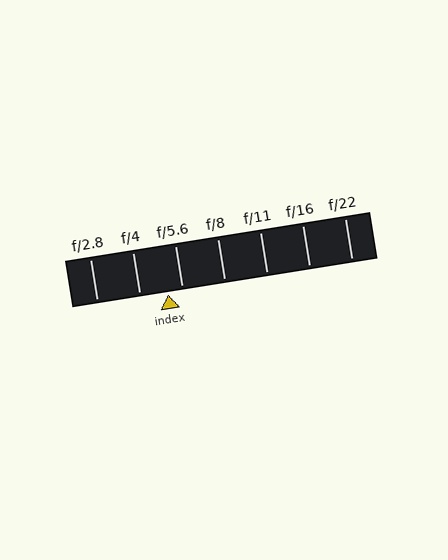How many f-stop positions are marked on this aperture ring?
There are 7 f-stop positions marked.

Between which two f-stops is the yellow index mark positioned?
The index mark is between f/4 and f/5.6.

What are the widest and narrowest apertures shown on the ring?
The widest aperture shown is f/2.8 and the narrowest is f/22.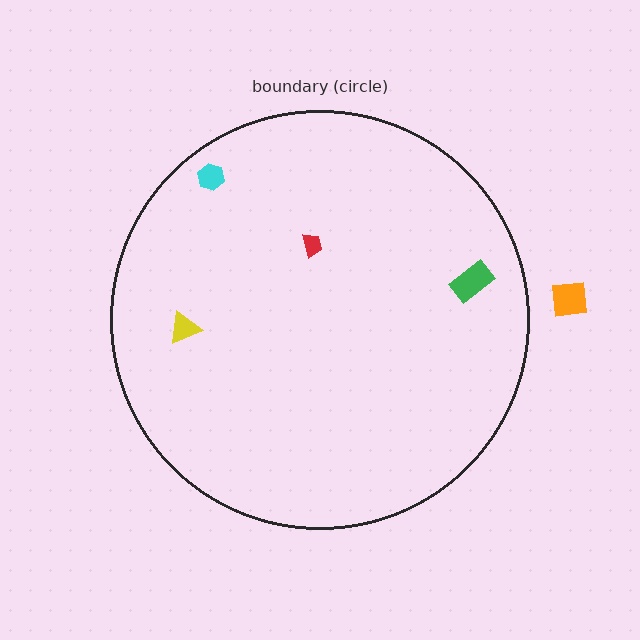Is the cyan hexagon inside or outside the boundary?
Inside.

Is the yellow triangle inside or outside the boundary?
Inside.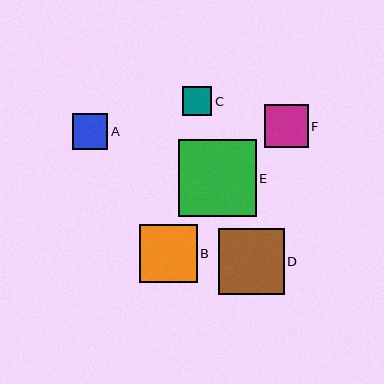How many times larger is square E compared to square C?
Square E is approximately 2.7 times the size of square C.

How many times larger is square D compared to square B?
Square D is approximately 1.1 times the size of square B.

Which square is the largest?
Square E is the largest with a size of approximately 77 pixels.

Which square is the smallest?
Square C is the smallest with a size of approximately 29 pixels.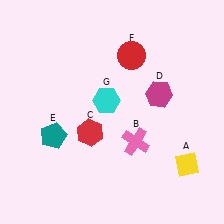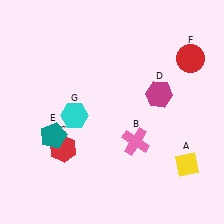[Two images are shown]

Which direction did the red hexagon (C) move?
The red hexagon (C) moved left.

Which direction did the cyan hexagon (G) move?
The cyan hexagon (G) moved left.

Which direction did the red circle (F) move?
The red circle (F) moved right.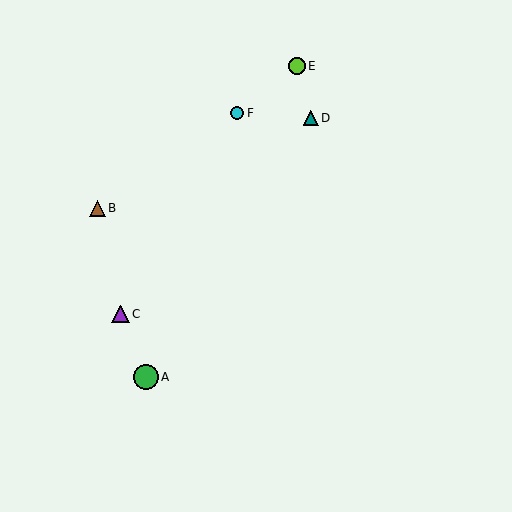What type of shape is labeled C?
Shape C is a purple triangle.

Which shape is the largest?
The green circle (labeled A) is the largest.